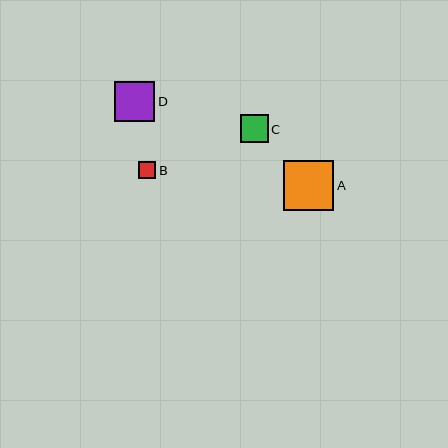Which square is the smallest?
Square B is the smallest with a size of approximately 17 pixels.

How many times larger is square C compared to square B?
Square C is approximately 1.6 times the size of square B.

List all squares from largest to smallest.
From largest to smallest: A, D, C, B.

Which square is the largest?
Square A is the largest with a size of approximately 50 pixels.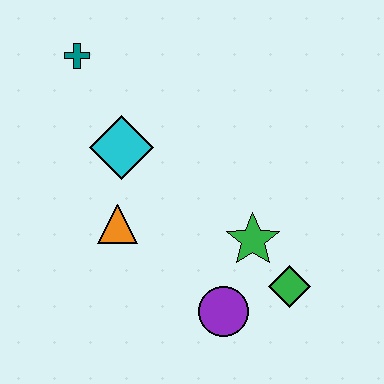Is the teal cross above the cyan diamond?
Yes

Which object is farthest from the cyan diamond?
The green diamond is farthest from the cyan diamond.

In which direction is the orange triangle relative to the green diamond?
The orange triangle is to the left of the green diamond.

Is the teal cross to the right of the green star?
No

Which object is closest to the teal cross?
The cyan diamond is closest to the teal cross.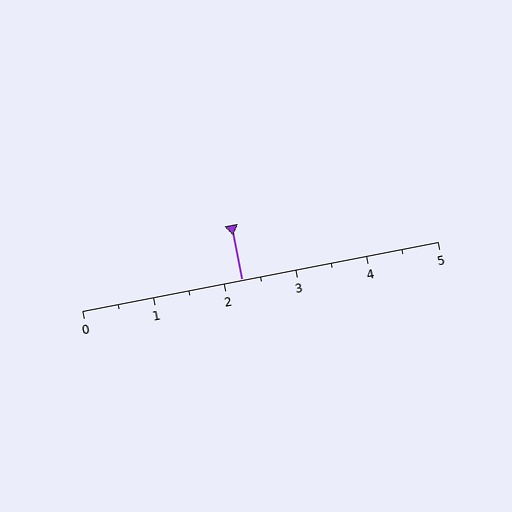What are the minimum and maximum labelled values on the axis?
The axis runs from 0 to 5.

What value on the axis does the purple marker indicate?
The marker indicates approximately 2.2.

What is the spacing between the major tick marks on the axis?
The major ticks are spaced 1 apart.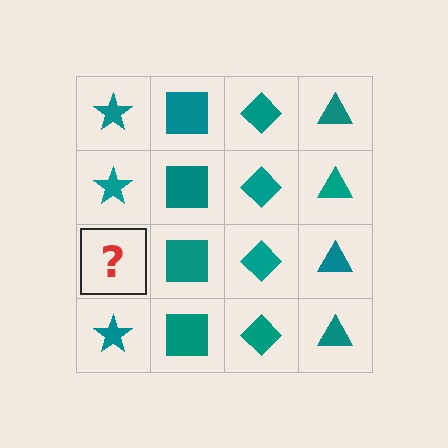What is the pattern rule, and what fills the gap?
The rule is that each column has a consistent shape. The gap should be filled with a teal star.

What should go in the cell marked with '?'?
The missing cell should contain a teal star.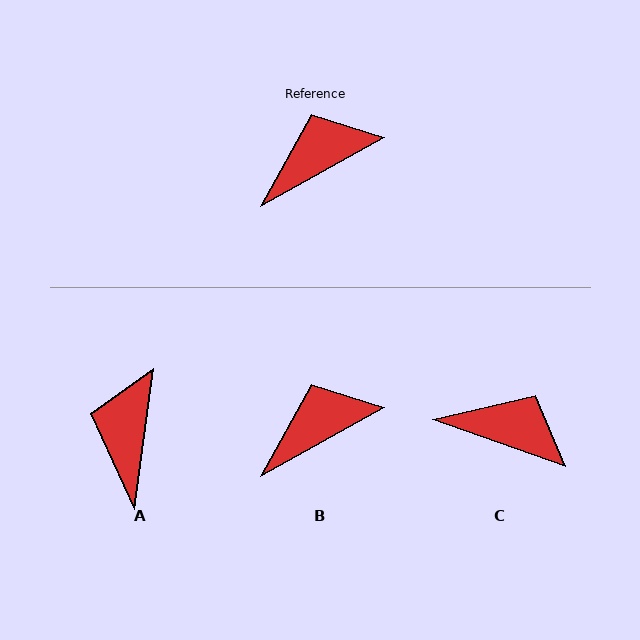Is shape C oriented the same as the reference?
No, it is off by about 49 degrees.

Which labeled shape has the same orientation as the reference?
B.